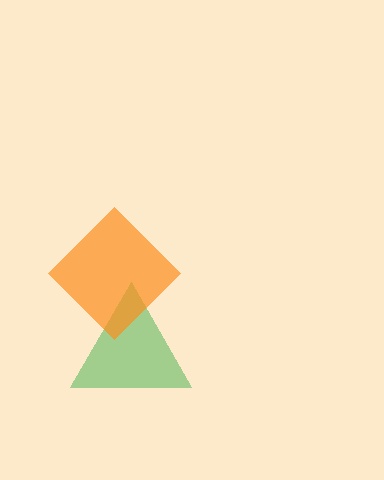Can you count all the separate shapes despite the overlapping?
Yes, there are 2 separate shapes.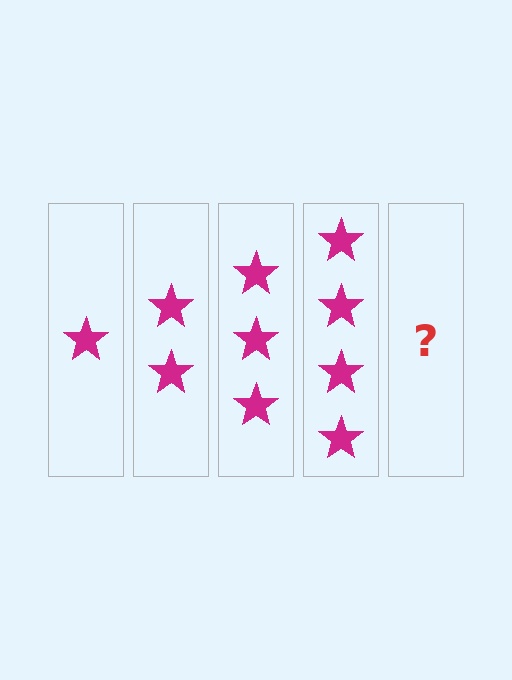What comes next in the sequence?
The next element should be 5 stars.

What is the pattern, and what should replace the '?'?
The pattern is that each step adds one more star. The '?' should be 5 stars.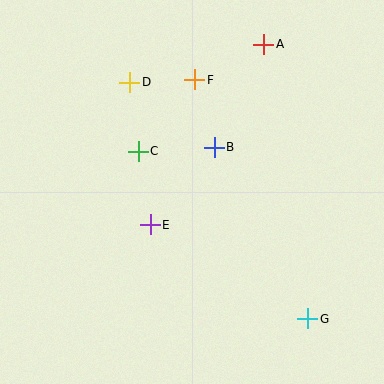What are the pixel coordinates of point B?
Point B is at (214, 147).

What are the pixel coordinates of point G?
Point G is at (308, 319).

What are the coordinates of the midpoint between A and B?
The midpoint between A and B is at (239, 96).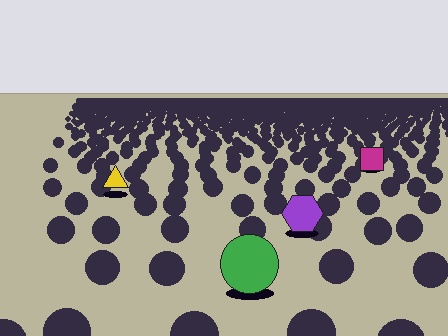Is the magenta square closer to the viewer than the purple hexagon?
No. The purple hexagon is closer — you can tell from the texture gradient: the ground texture is coarser near it.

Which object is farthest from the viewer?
The magenta square is farthest from the viewer. It appears smaller and the ground texture around it is denser.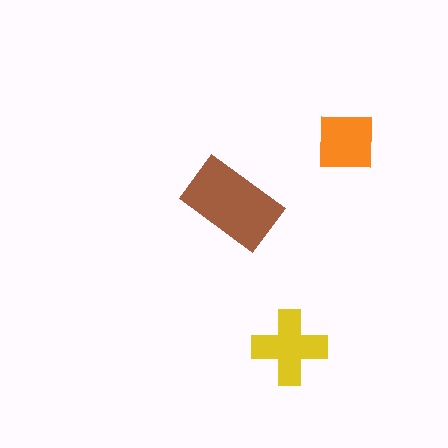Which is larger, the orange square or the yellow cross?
The yellow cross.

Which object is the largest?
The brown rectangle.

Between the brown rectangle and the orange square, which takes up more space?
The brown rectangle.